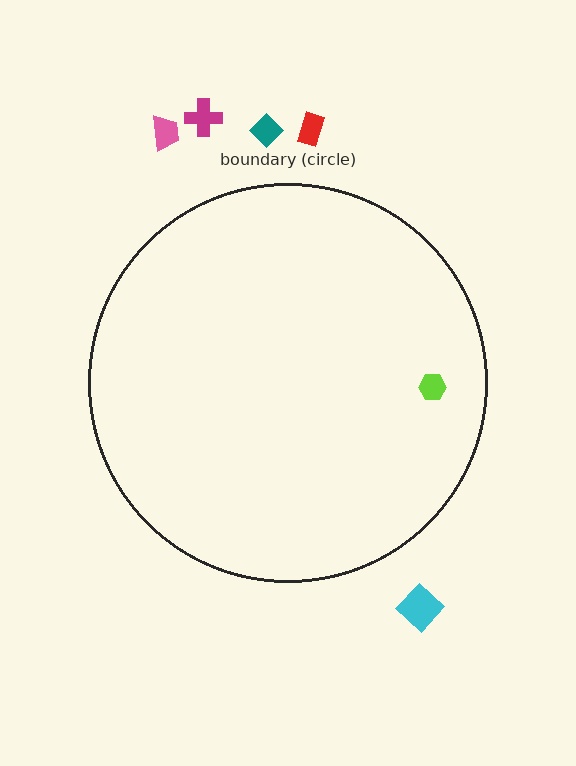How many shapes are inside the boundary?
1 inside, 5 outside.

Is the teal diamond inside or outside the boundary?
Outside.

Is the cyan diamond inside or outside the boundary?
Outside.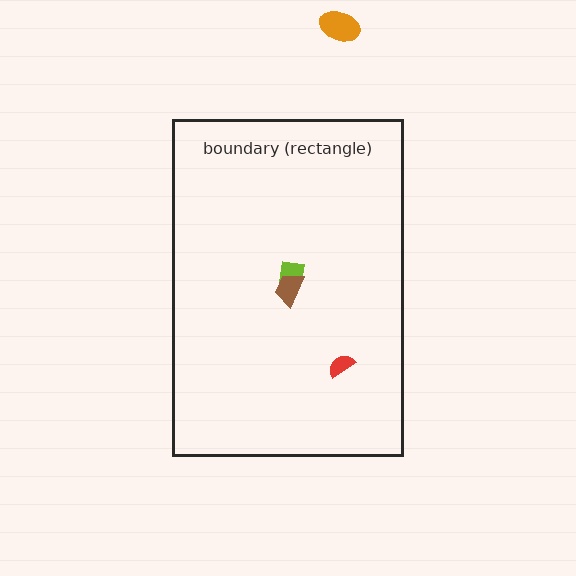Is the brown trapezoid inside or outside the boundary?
Inside.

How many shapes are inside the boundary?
3 inside, 1 outside.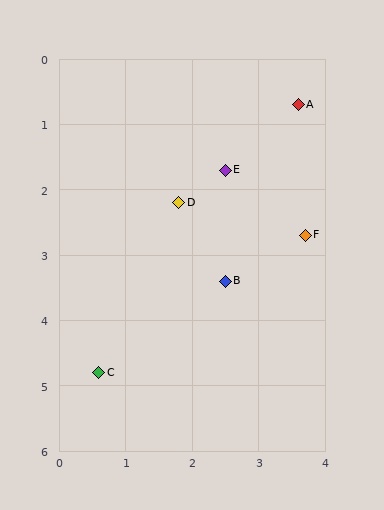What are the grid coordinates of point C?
Point C is at approximately (0.6, 4.8).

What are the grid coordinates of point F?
Point F is at approximately (3.7, 2.7).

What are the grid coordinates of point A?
Point A is at approximately (3.6, 0.7).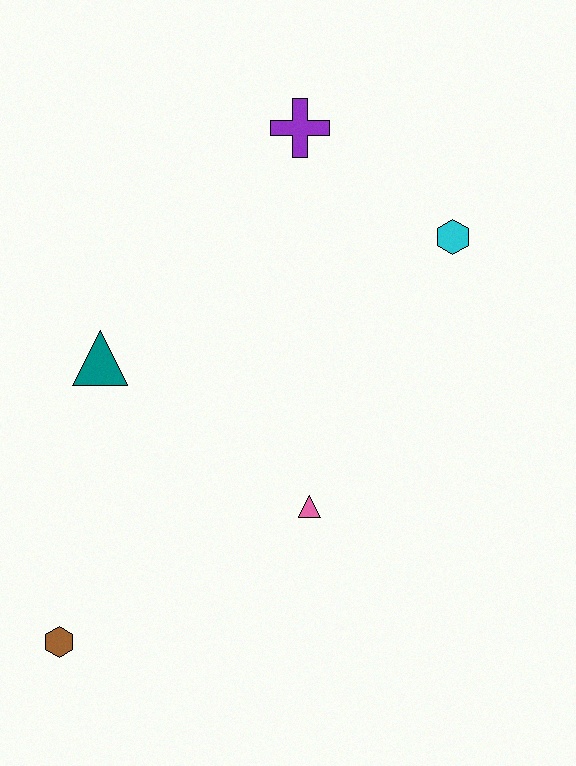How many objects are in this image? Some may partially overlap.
There are 5 objects.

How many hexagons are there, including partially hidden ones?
There are 2 hexagons.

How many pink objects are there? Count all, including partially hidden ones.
There is 1 pink object.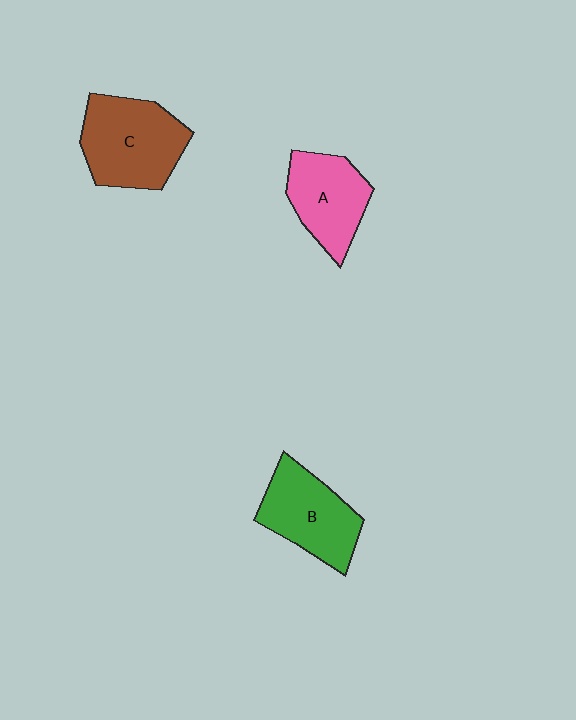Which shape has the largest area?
Shape C (brown).